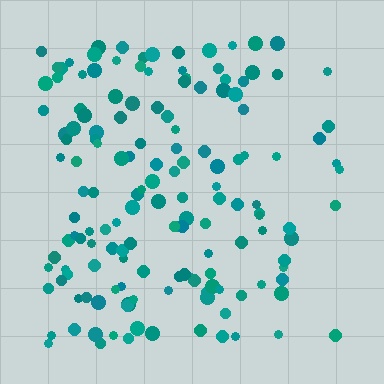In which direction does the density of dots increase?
From right to left, with the left side densest.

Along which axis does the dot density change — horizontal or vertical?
Horizontal.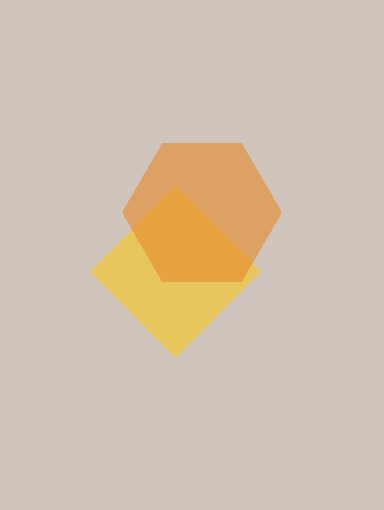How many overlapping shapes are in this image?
There are 2 overlapping shapes in the image.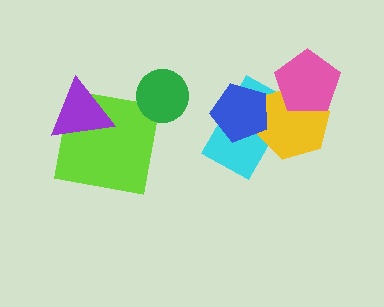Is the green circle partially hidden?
No, no other shape covers it.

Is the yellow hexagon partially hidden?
Yes, it is partially covered by another shape.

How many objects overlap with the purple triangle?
1 object overlaps with the purple triangle.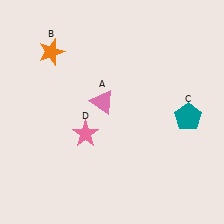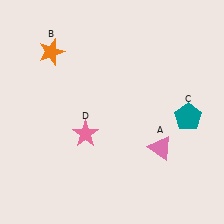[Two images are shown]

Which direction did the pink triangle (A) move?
The pink triangle (A) moved right.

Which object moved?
The pink triangle (A) moved right.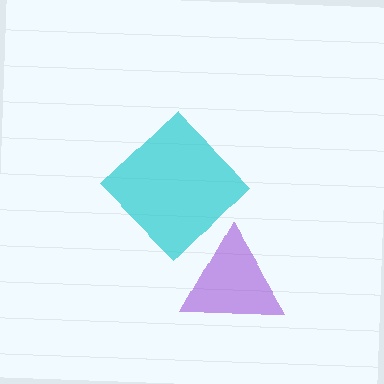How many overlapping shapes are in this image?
There are 2 overlapping shapes in the image.